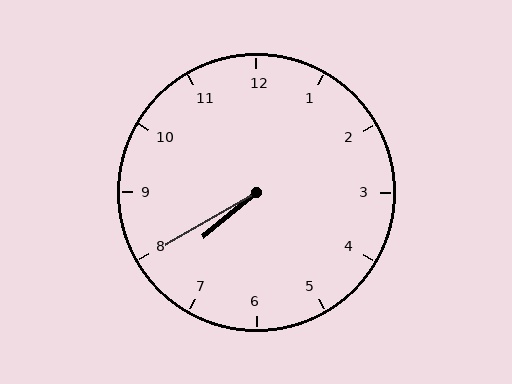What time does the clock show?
7:40.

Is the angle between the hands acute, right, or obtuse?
It is acute.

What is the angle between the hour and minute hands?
Approximately 10 degrees.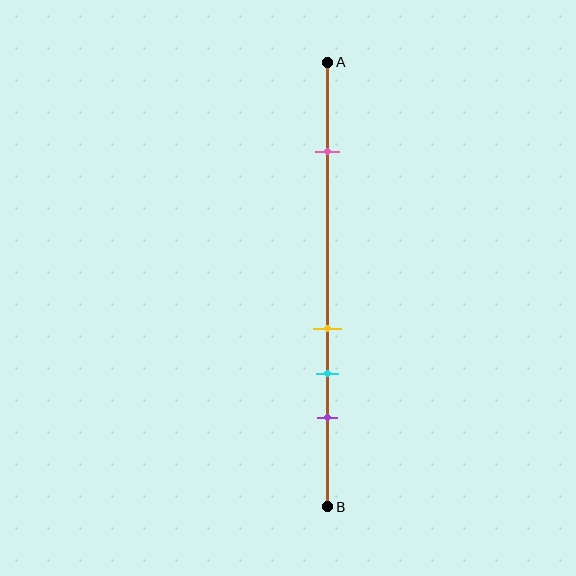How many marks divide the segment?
There are 4 marks dividing the segment.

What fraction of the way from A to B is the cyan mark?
The cyan mark is approximately 70% (0.7) of the way from A to B.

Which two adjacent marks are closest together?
The yellow and cyan marks are the closest adjacent pair.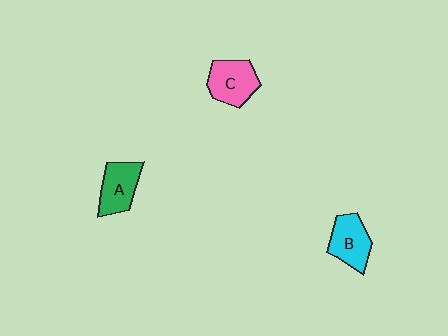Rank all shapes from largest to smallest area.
From largest to smallest: C (pink), B (cyan), A (green).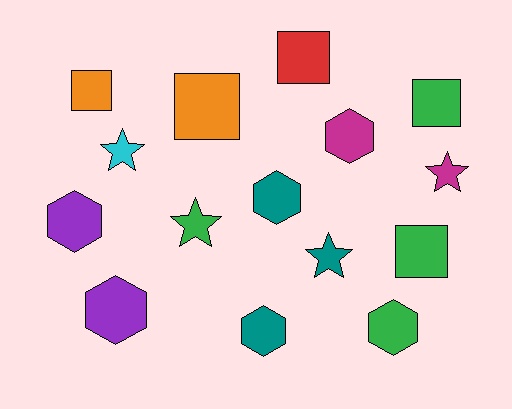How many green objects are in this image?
There are 4 green objects.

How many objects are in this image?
There are 15 objects.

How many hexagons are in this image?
There are 6 hexagons.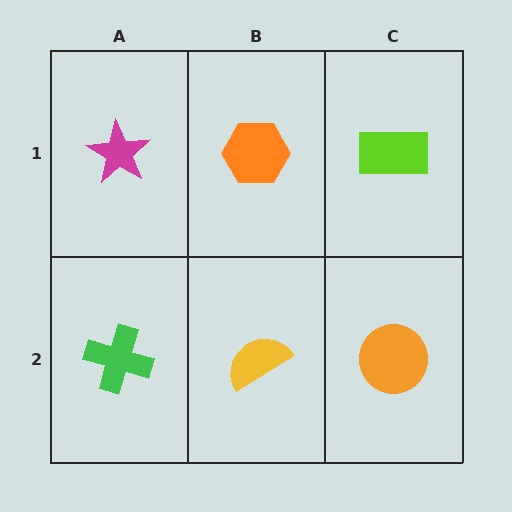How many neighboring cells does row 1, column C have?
2.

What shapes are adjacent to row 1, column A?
A green cross (row 2, column A), an orange hexagon (row 1, column B).